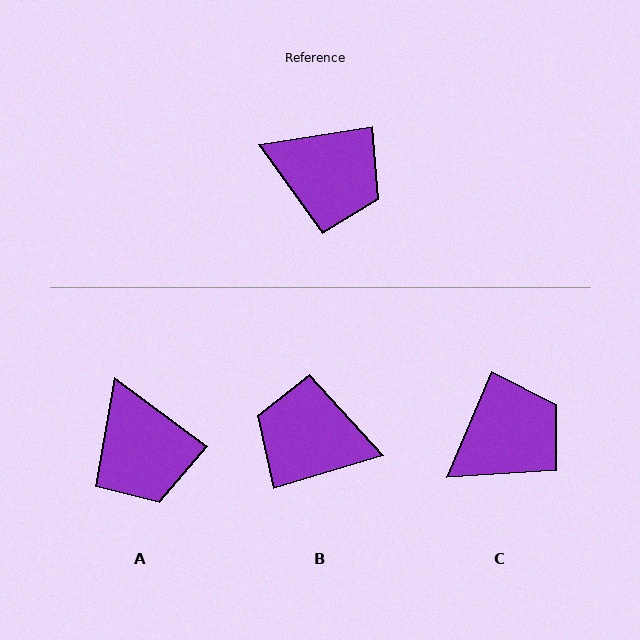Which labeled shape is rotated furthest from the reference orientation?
B, about 173 degrees away.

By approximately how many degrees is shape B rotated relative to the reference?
Approximately 173 degrees clockwise.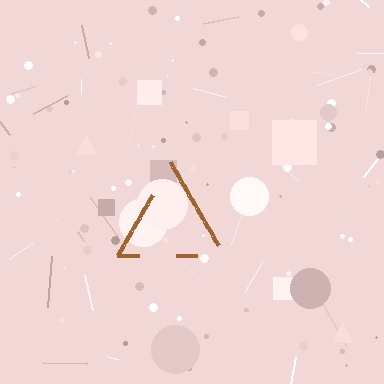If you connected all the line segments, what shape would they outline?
They would outline a triangle.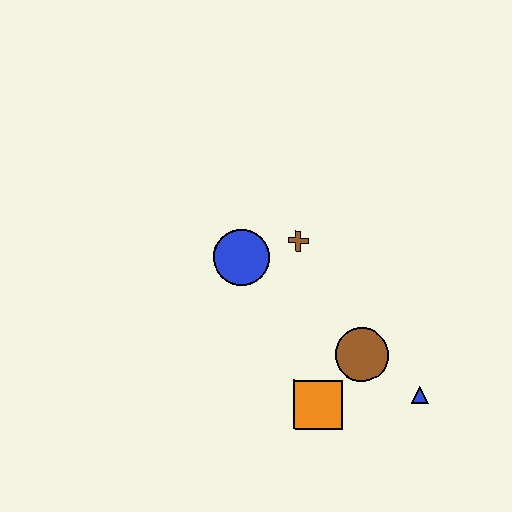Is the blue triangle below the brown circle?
Yes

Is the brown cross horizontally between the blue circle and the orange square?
Yes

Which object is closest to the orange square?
The brown circle is closest to the orange square.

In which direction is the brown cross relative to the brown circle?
The brown cross is above the brown circle.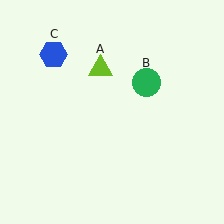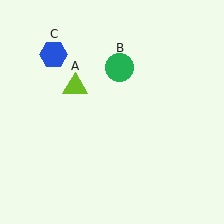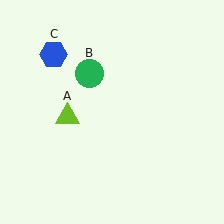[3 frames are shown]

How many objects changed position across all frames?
2 objects changed position: lime triangle (object A), green circle (object B).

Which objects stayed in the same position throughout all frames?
Blue hexagon (object C) remained stationary.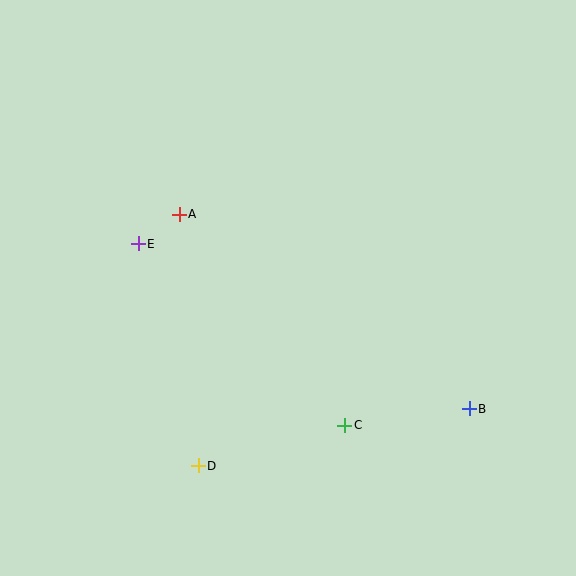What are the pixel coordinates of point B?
Point B is at (469, 409).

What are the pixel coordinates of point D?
Point D is at (198, 466).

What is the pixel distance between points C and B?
The distance between C and B is 126 pixels.